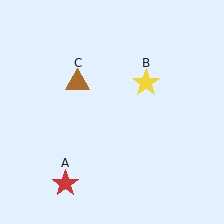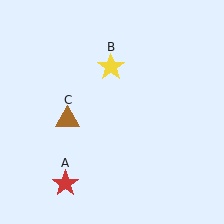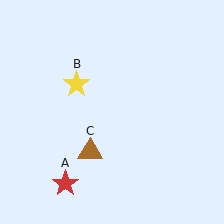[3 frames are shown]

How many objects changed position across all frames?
2 objects changed position: yellow star (object B), brown triangle (object C).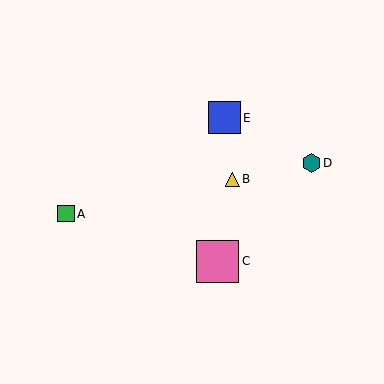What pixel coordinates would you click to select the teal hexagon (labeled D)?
Click at (311, 163) to select the teal hexagon D.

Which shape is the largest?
The pink square (labeled C) is the largest.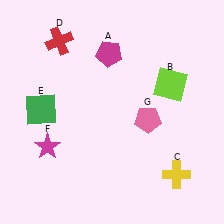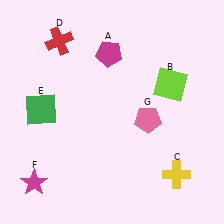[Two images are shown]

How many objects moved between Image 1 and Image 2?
1 object moved between the two images.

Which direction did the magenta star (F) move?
The magenta star (F) moved down.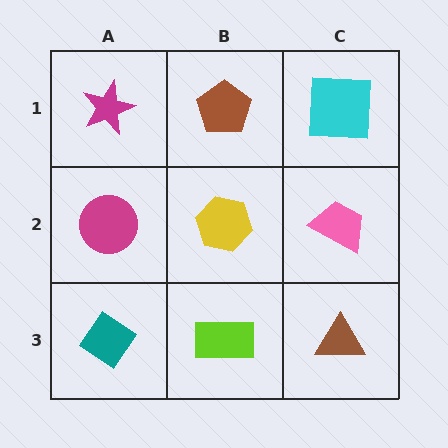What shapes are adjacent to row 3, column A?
A magenta circle (row 2, column A), a lime rectangle (row 3, column B).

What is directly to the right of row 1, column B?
A cyan square.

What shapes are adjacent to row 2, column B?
A brown pentagon (row 1, column B), a lime rectangle (row 3, column B), a magenta circle (row 2, column A), a pink trapezoid (row 2, column C).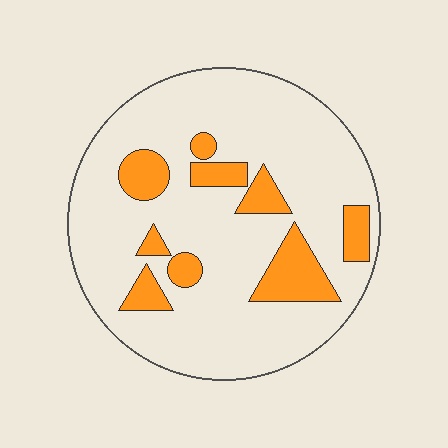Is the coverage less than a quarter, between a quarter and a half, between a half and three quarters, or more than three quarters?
Less than a quarter.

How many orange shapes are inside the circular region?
9.